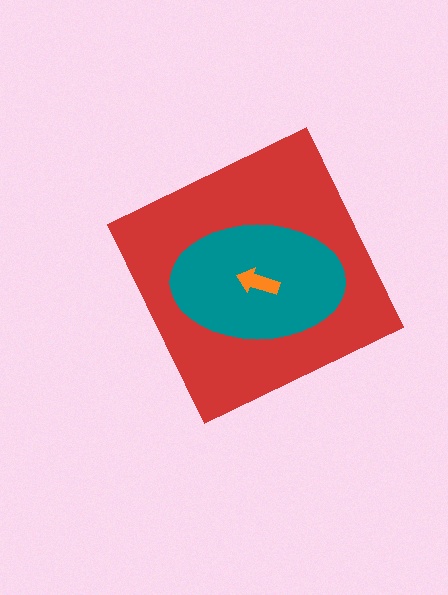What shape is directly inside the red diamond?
The teal ellipse.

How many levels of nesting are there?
3.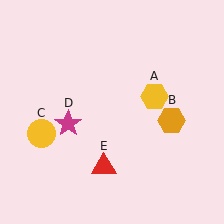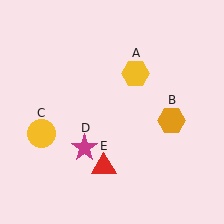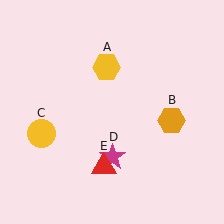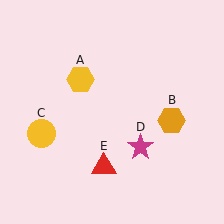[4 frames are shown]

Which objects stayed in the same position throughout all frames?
Orange hexagon (object B) and yellow circle (object C) and red triangle (object E) remained stationary.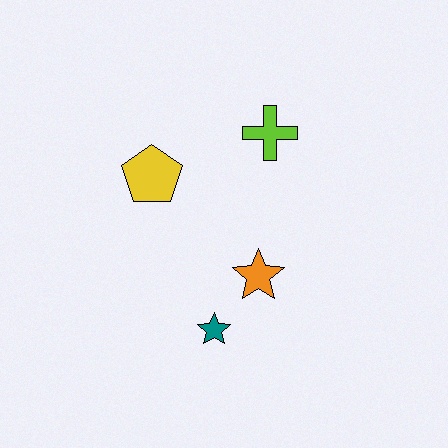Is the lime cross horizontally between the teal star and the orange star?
No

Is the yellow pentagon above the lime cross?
No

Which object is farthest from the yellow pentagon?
The teal star is farthest from the yellow pentagon.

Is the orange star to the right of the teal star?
Yes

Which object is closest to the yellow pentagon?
The lime cross is closest to the yellow pentagon.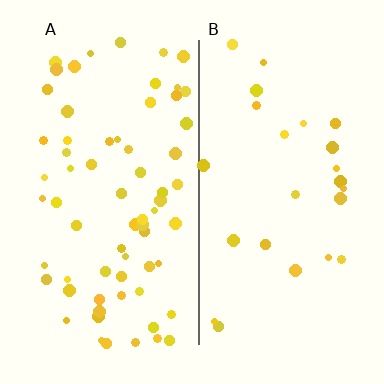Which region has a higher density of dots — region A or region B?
A (the left).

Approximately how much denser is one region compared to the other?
Approximately 2.7× — region A over region B.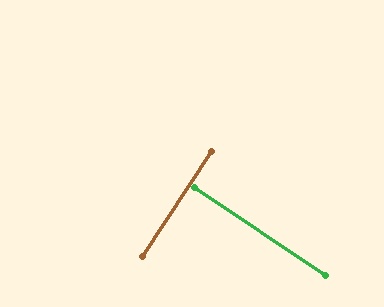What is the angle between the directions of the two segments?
Approximately 89 degrees.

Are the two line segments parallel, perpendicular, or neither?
Perpendicular — they meet at approximately 89°.